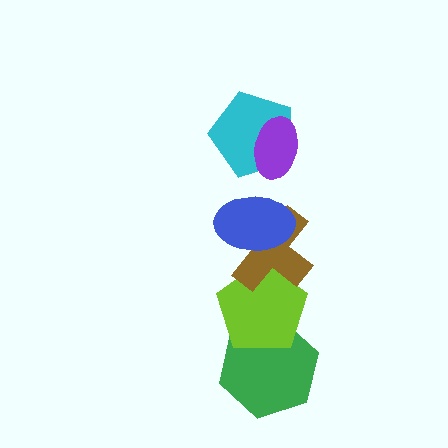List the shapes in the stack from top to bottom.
From top to bottom: the purple ellipse, the cyan pentagon, the blue ellipse, the brown cross, the lime pentagon, the green hexagon.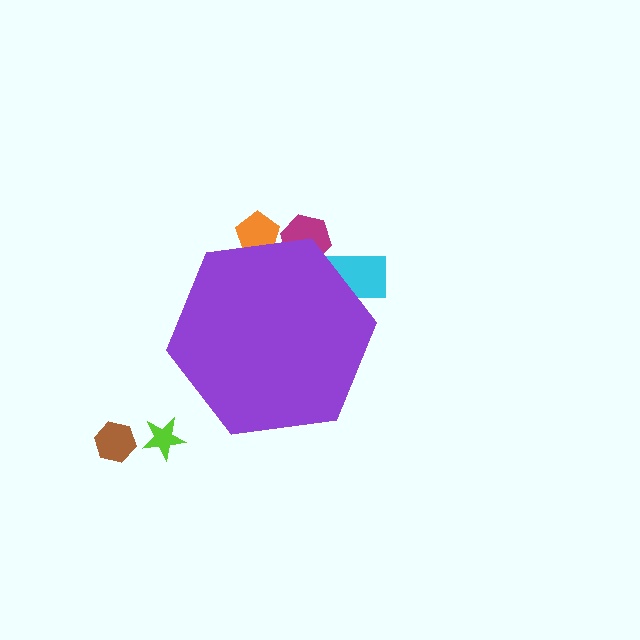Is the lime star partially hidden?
No, the lime star is fully visible.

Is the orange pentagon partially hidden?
Yes, the orange pentagon is partially hidden behind the purple hexagon.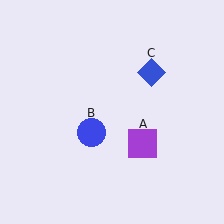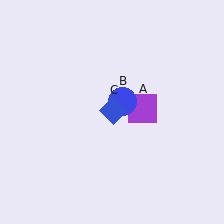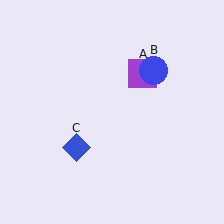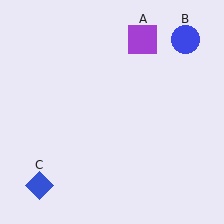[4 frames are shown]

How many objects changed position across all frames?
3 objects changed position: purple square (object A), blue circle (object B), blue diamond (object C).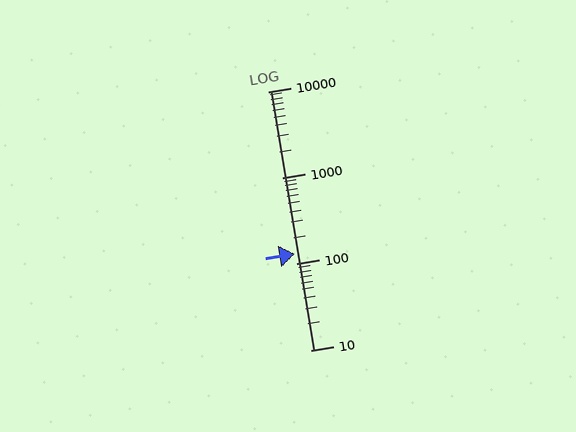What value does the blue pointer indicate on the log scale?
The pointer indicates approximately 130.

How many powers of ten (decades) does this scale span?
The scale spans 3 decades, from 10 to 10000.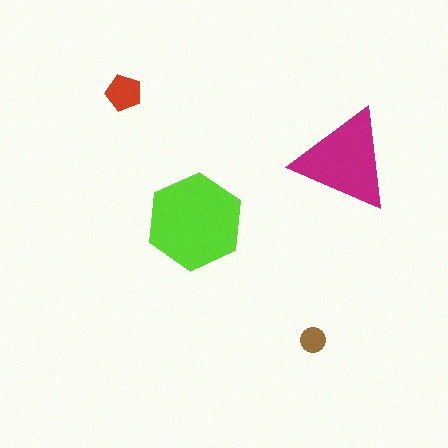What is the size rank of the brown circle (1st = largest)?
4th.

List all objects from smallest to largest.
The brown circle, the red pentagon, the magenta triangle, the lime hexagon.